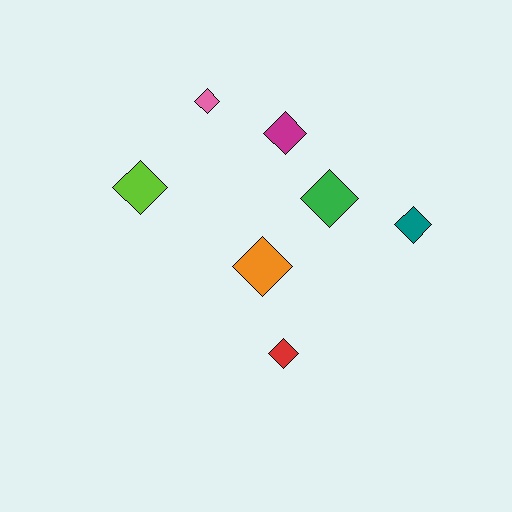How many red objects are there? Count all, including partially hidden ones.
There is 1 red object.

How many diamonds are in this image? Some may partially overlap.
There are 7 diamonds.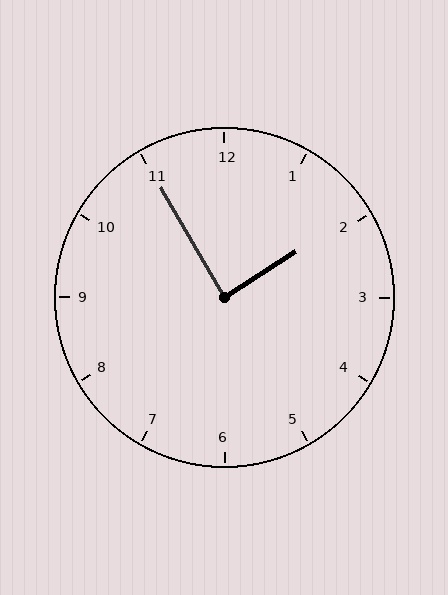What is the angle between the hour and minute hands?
Approximately 88 degrees.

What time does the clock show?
1:55.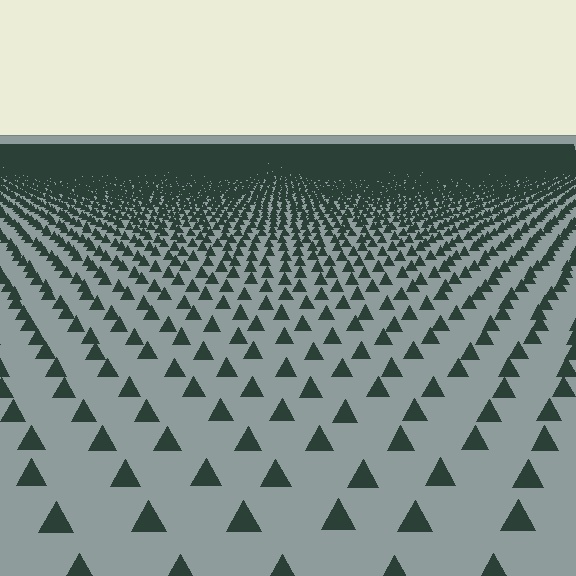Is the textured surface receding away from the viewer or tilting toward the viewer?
The surface is receding away from the viewer. Texture elements get smaller and denser toward the top.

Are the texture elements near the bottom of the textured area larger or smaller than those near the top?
Larger. Near the bottom, elements are closer to the viewer and appear at a bigger on-screen size.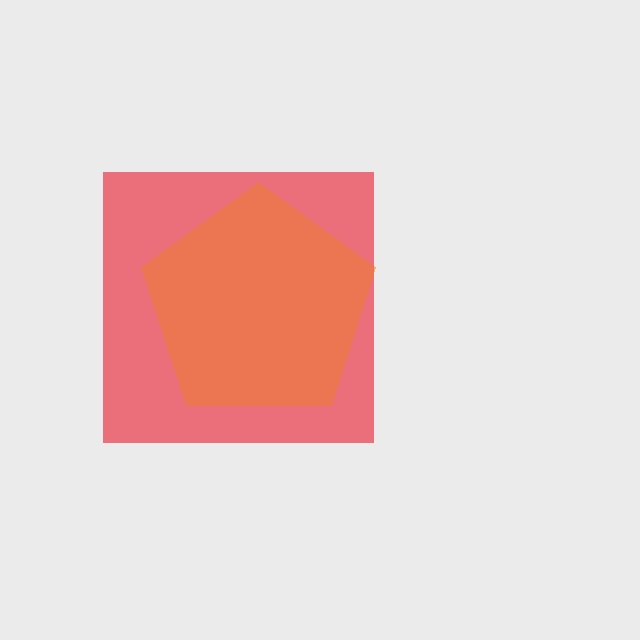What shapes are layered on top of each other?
The layered shapes are: a red square, an orange pentagon.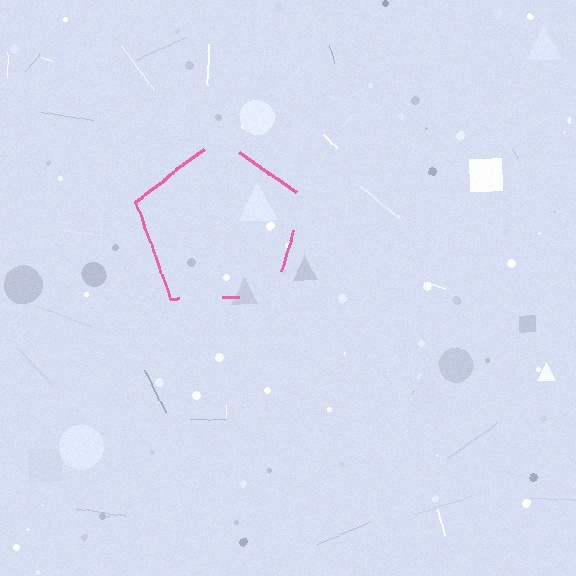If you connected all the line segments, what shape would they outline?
They would outline a pentagon.